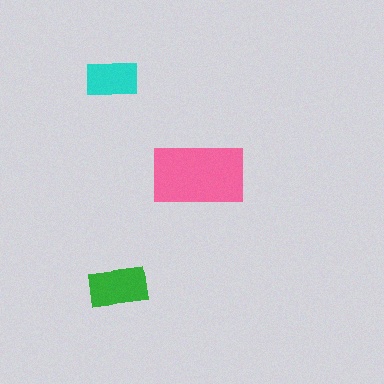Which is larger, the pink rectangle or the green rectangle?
The pink one.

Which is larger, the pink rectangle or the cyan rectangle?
The pink one.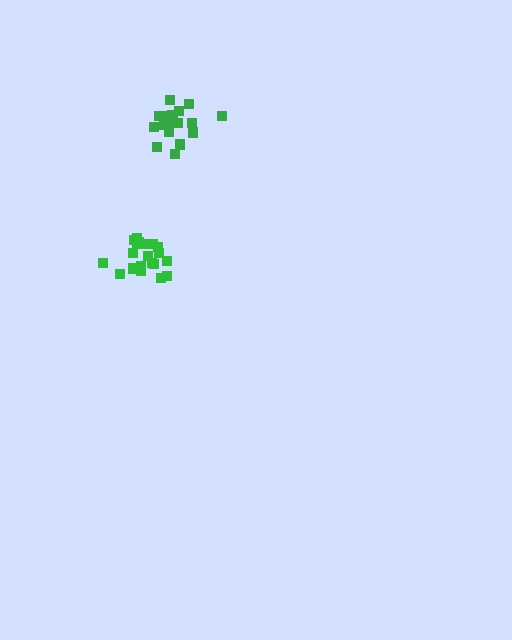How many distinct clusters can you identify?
There are 2 distinct clusters.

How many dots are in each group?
Group 1: 19 dots, Group 2: 20 dots (39 total).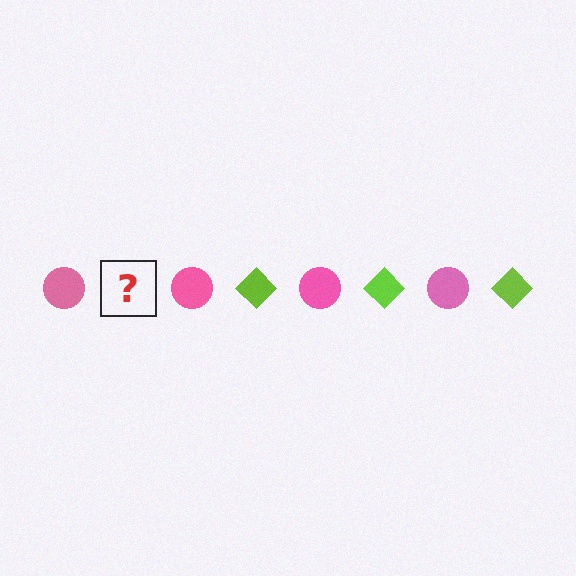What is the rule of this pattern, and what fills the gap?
The rule is that the pattern alternates between pink circle and lime diamond. The gap should be filled with a lime diamond.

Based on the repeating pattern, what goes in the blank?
The blank should be a lime diamond.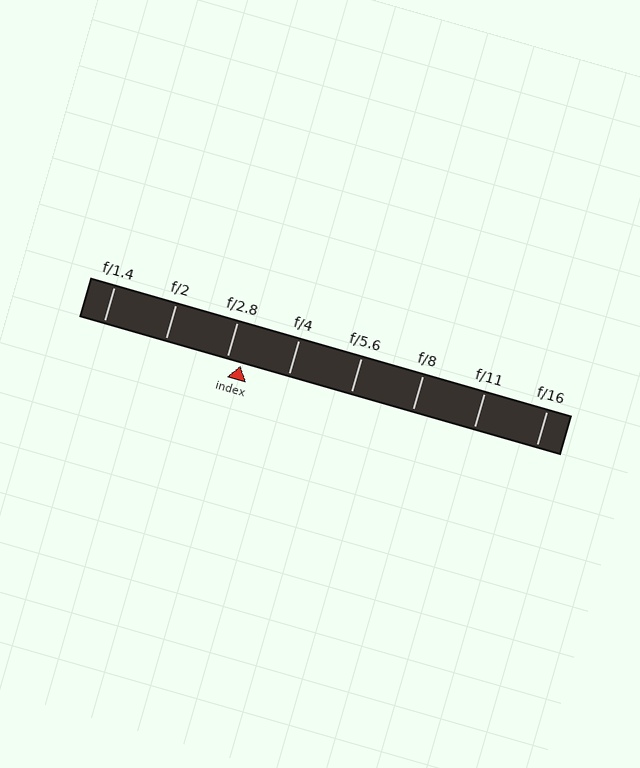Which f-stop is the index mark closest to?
The index mark is closest to f/2.8.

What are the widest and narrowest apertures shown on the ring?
The widest aperture shown is f/1.4 and the narrowest is f/16.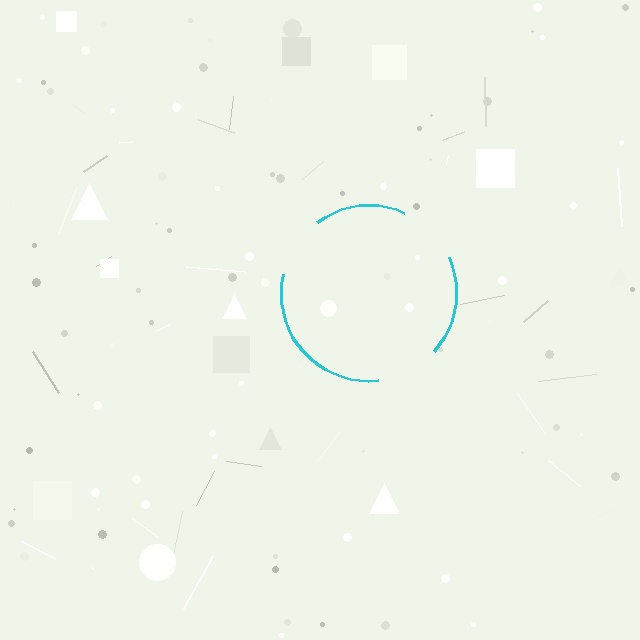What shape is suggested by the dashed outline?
The dashed outline suggests a circle.